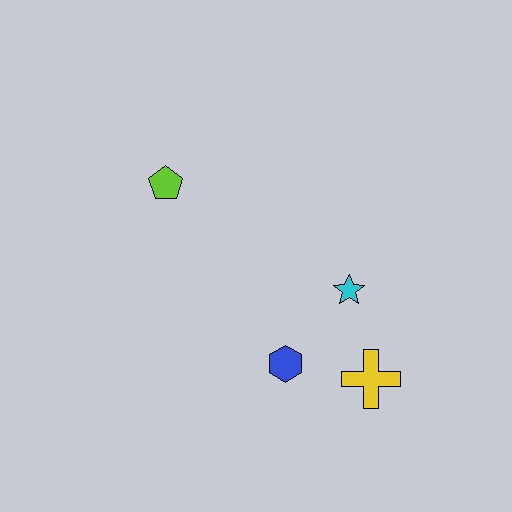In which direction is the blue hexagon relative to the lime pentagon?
The blue hexagon is below the lime pentagon.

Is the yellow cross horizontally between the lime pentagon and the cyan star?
No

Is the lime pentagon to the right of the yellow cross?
No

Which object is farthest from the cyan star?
The lime pentagon is farthest from the cyan star.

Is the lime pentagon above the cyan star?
Yes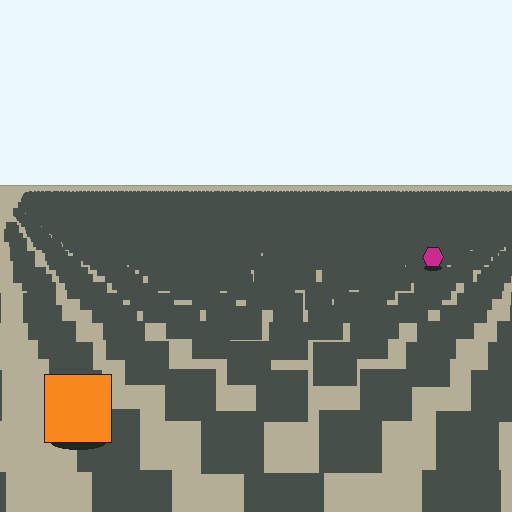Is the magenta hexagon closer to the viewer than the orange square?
No. The orange square is closer — you can tell from the texture gradient: the ground texture is coarser near it.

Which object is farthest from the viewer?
The magenta hexagon is farthest from the viewer. It appears smaller and the ground texture around it is denser.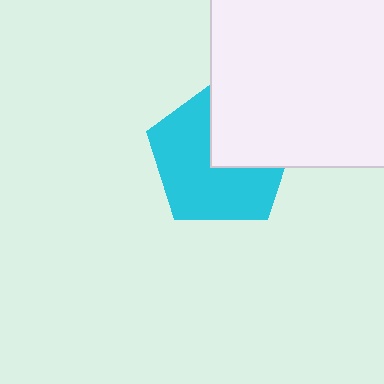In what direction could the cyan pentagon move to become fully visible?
The cyan pentagon could move toward the lower-left. That would shift it out from behind the white square entirely.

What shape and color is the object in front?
The object in front is a white square.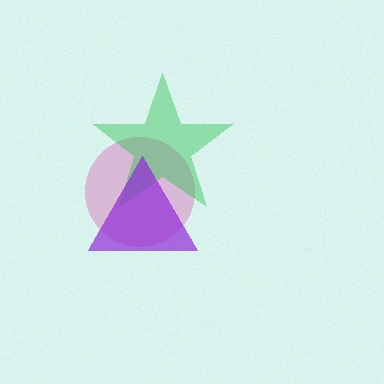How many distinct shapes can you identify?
There are 3 distinct shapes: a pink circle, a green star, a purple triangle.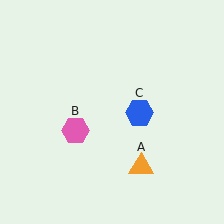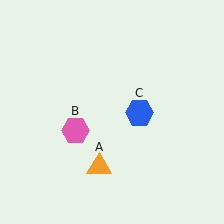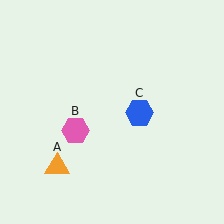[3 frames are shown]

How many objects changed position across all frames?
1 object changed position: orange triangle (object A).